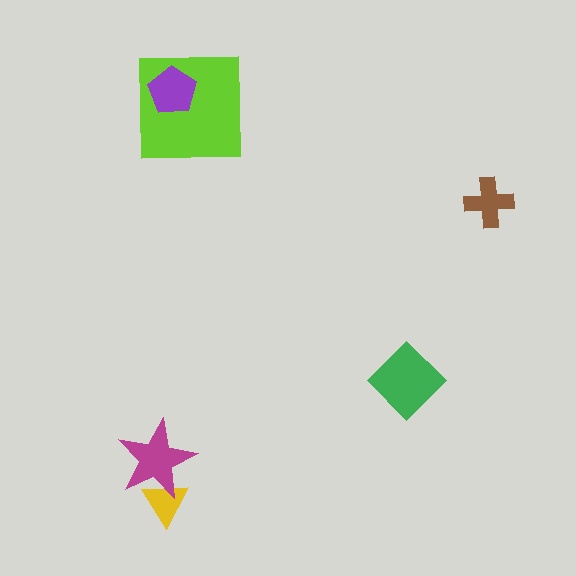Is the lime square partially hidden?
Yes, it is partially covered by another shape.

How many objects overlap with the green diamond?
0 objects overlap with the green diamond.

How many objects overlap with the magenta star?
1 object overlaps with the magenta star.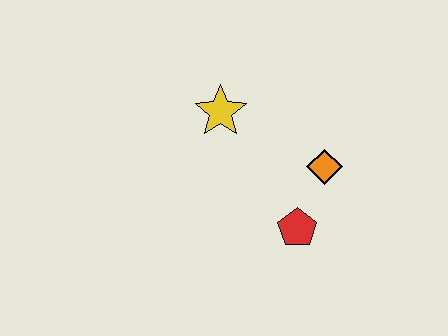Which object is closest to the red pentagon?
The orange diamond is closest to the red pentagon.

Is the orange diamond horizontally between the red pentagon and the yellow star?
No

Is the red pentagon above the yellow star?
No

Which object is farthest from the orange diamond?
The yellow star is farthest from the orange diamond.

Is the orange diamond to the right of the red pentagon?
Yes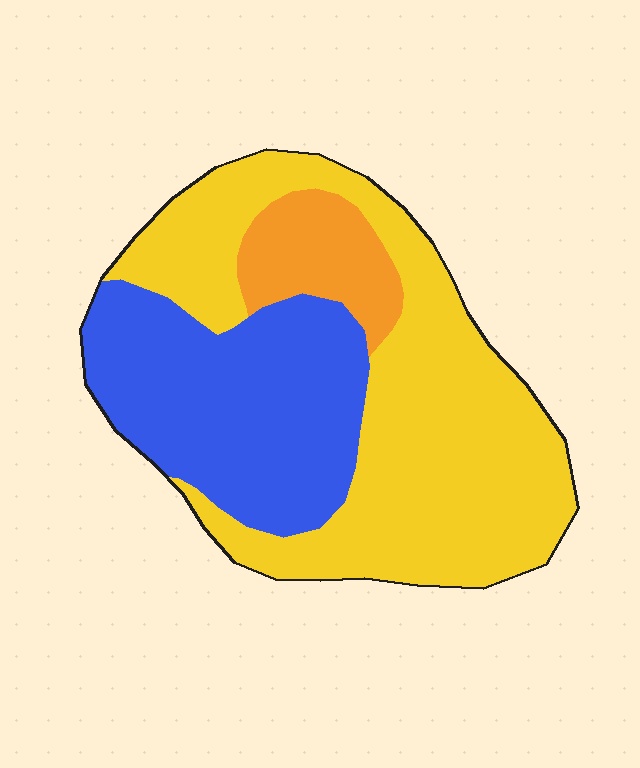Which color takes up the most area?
Yellow, at roughly 55%.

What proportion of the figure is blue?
Blue takes up about one third (1/3) of the figure.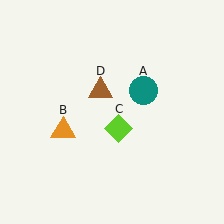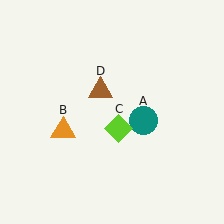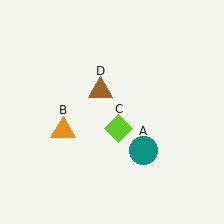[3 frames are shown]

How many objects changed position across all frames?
1 object changed position: teal circle (object A).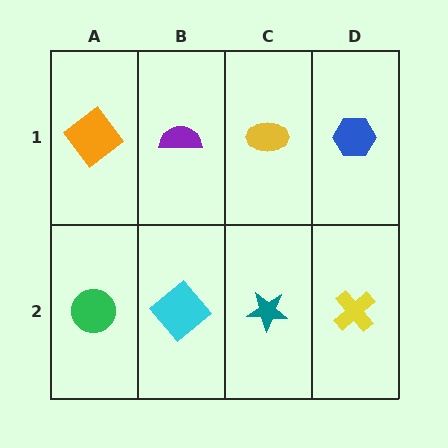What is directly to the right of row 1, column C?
A blue hexagon.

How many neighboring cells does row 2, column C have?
3.